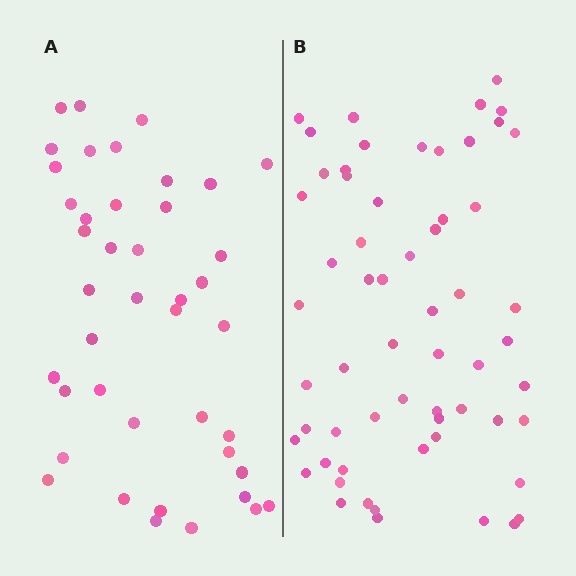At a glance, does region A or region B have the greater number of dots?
Region B (the right region) has more dots.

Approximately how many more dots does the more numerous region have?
Region B has approximately 20 more dots than region A.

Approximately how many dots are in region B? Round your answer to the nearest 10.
About 60 dots.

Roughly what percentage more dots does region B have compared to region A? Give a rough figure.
About 45% more.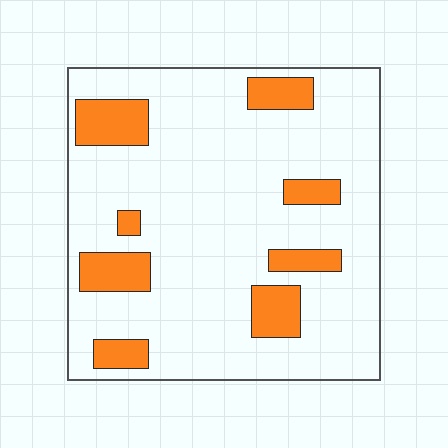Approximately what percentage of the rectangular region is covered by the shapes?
Approximately 15%.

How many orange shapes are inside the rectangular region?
8.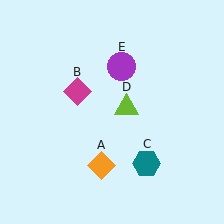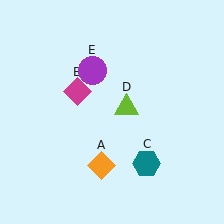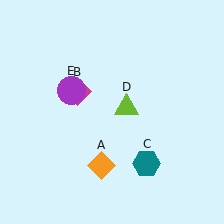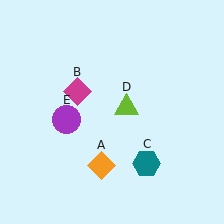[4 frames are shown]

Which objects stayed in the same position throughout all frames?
Orange diamond (object A) and magenta diamond (object B) and teal hexagon (object C) and lime triangle (object D) remained stationary.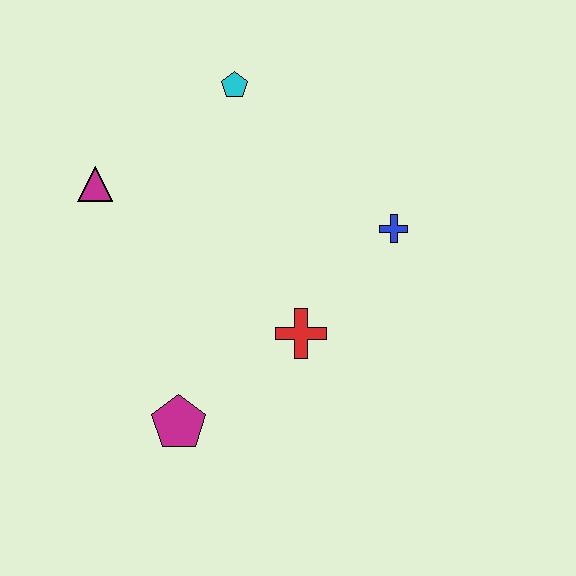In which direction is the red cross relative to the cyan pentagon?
The red cross is below the cyan pentagon.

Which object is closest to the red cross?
The blue cross is closest to the red cross.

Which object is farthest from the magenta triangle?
The blue cross is farthest from the magenta triangle.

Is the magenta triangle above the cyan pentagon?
No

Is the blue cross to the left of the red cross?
No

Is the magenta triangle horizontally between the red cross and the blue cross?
No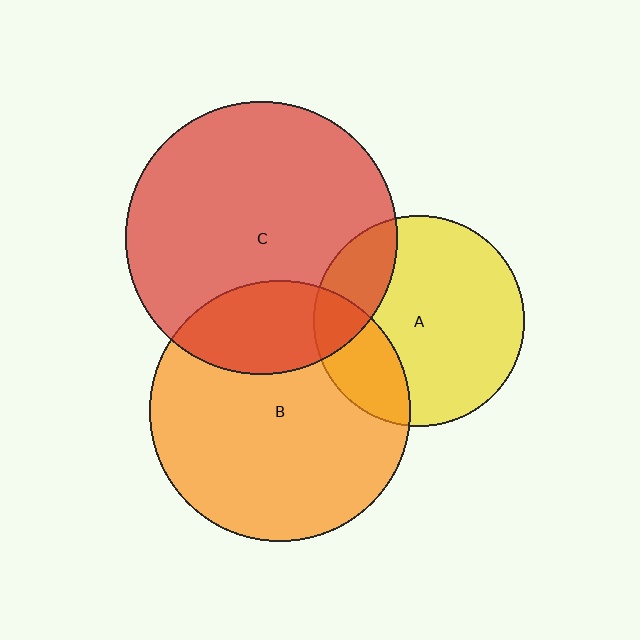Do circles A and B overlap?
Yes.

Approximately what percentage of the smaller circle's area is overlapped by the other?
Approximately 25%.